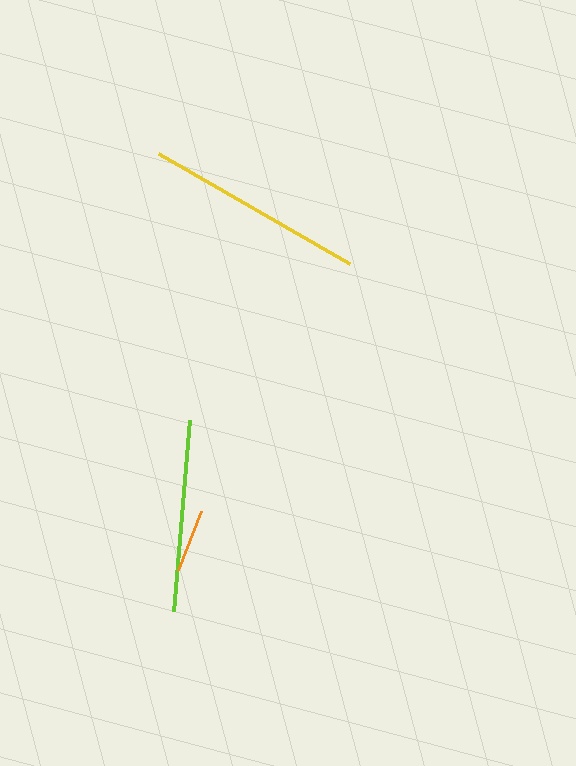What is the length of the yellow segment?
The yellow segment is approximately 220 pixels long.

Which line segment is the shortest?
The orange line is the shortest at approximately 63 pixels.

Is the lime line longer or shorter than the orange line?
The lime line is longer than the orange line.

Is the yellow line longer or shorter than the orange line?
The yellow line is longer than the orange line.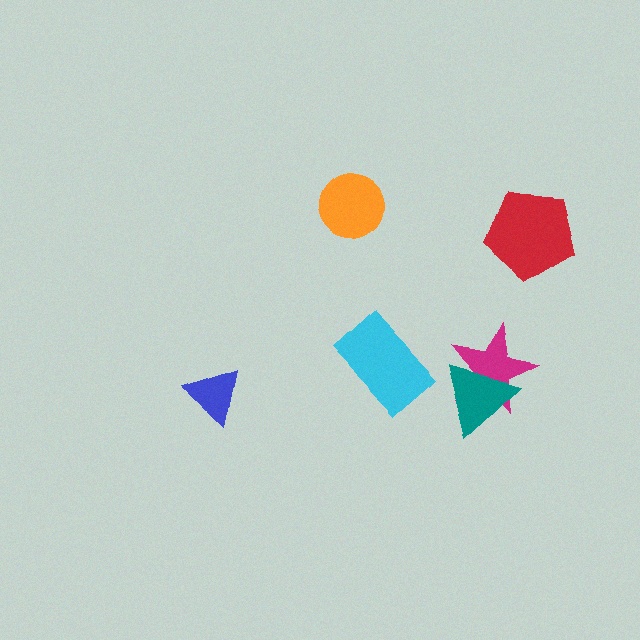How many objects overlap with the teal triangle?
1 object overlaps with the teal triangle.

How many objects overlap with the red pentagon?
0 objects overlap with the red pentagon.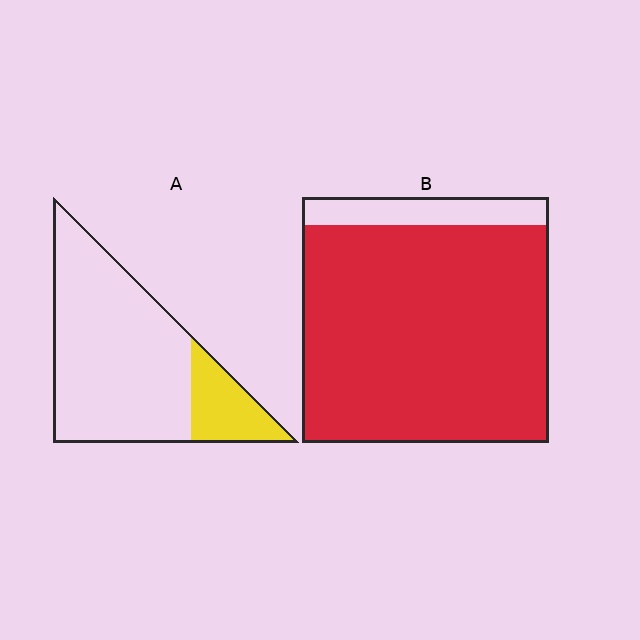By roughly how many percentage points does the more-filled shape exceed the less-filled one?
By roughly 70 percentage points (B over A).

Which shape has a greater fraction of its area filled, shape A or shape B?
Shape B.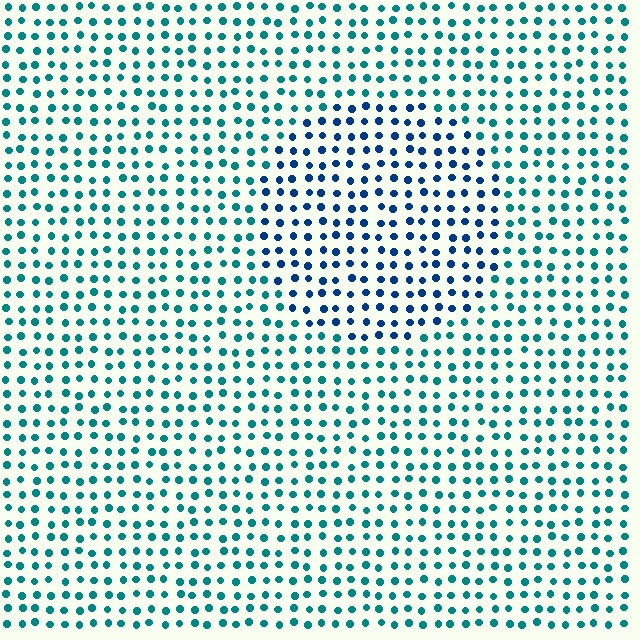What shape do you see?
I see a circle.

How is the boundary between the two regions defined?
The boundary is defined purely by a slight shift in hue (about 37 degrees). Spacing, size, and orientation are identical on both sides.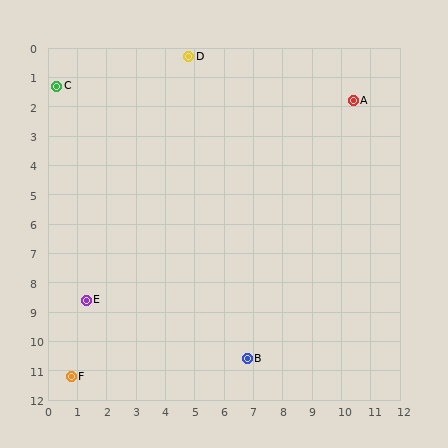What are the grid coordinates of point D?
Point D is at approximately (4.8, 0.3).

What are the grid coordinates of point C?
Point C is at approximately (0.3, 1.3).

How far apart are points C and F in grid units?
Points C and F are about 9.9 grid units apart.